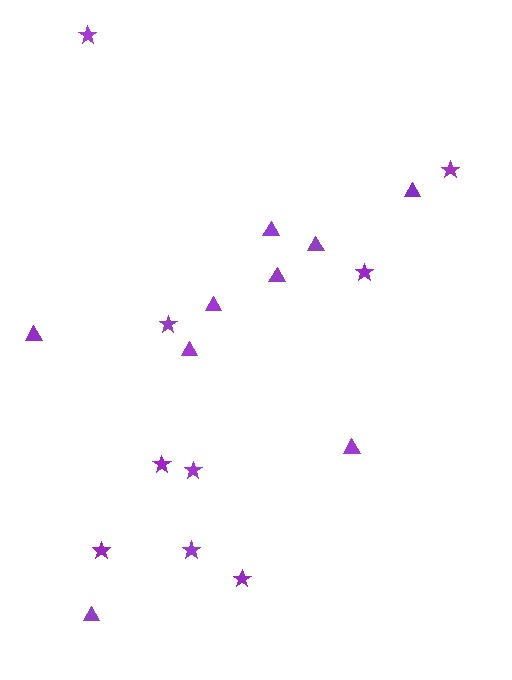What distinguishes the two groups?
There are 2 groups: one group of stars (9) and one group of triangles (9).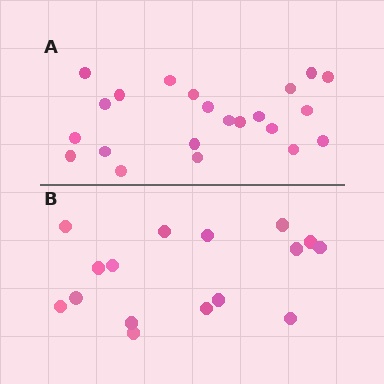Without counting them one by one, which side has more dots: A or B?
Region A (the top region) has more dots.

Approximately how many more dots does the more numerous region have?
Region A has about 6 more dots than region B.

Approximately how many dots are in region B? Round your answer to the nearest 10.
About 20 dots. (The exact count is 16, which rounds to 20.)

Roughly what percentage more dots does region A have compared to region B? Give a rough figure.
About 40% more.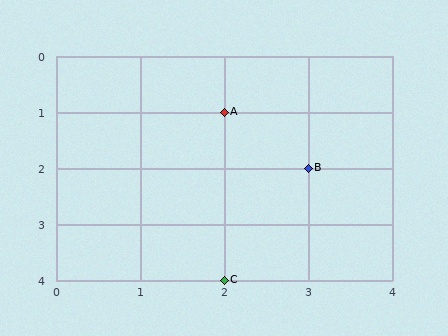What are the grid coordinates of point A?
Point A is at grid coordinates (2, 1).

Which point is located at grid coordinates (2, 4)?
Point C is at (2, 4).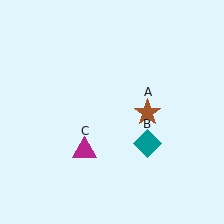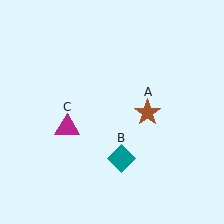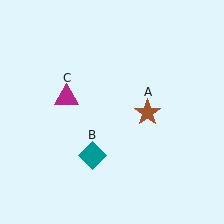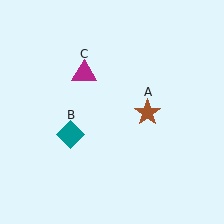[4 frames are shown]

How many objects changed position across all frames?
2 objects changed position: teal diamond (object B), magenta triangle (object C).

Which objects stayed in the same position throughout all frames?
Brown star (object A) remained stationary.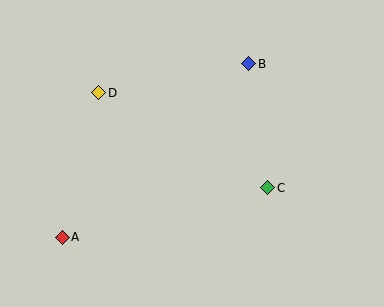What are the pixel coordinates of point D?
Point D is at (99, 93).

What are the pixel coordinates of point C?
Point C is at (268, 188).